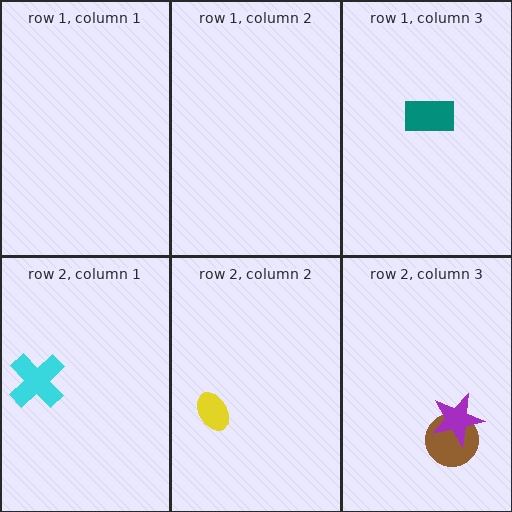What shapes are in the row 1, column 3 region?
The teal rectangle.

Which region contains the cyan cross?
The row 2, column 1 region.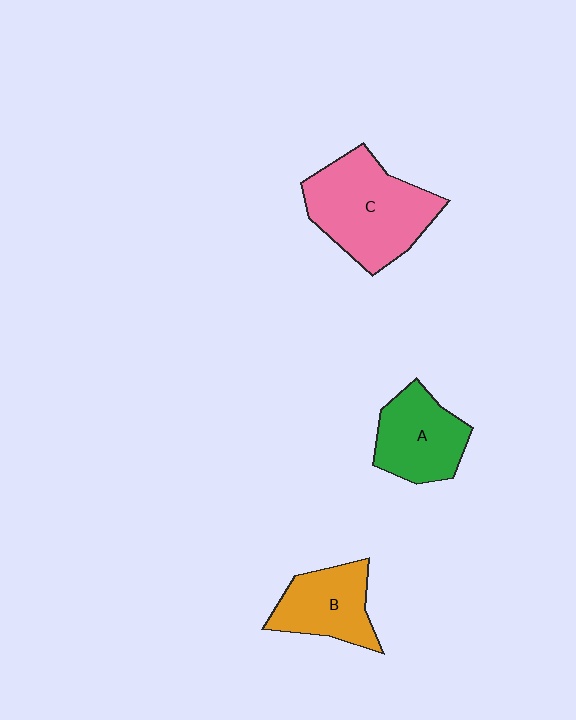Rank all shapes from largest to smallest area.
From largest to smallest: C (pink), A (green), B (orange).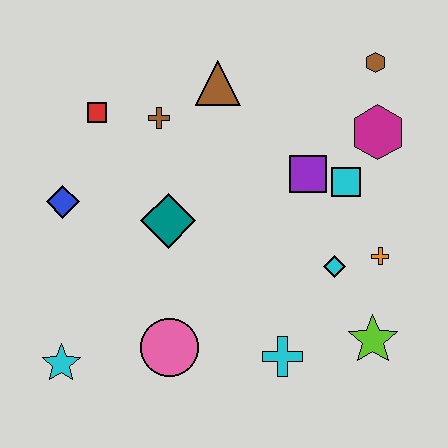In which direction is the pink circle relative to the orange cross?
The pink circle is to the left of the orange cross.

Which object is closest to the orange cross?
The cyan diamond is closest to the orange cross.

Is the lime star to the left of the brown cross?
No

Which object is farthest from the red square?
The lime star is farthest from the red square.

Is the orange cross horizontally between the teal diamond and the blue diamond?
No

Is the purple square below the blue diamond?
No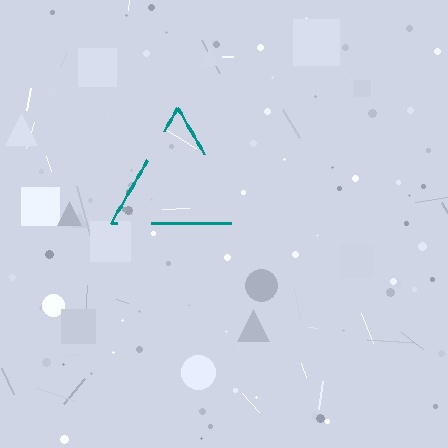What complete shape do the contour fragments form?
The contour fragments form a triangle.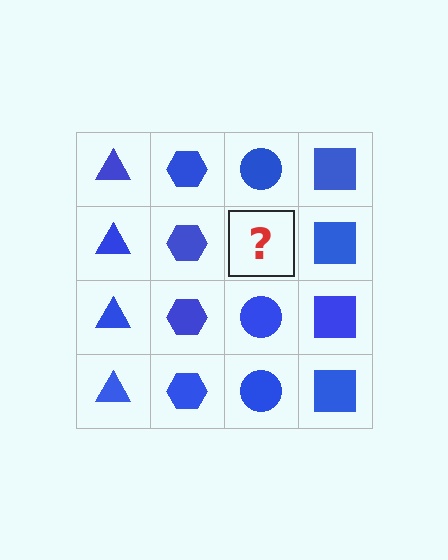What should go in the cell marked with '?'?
The missing cell should contain a blue circle.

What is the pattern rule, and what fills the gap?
The rule is that each column has a consistent shape. The gap should be filled with a blue circle.